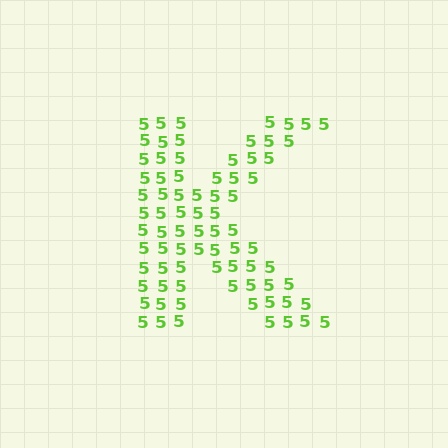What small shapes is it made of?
It is made of small digit 5's.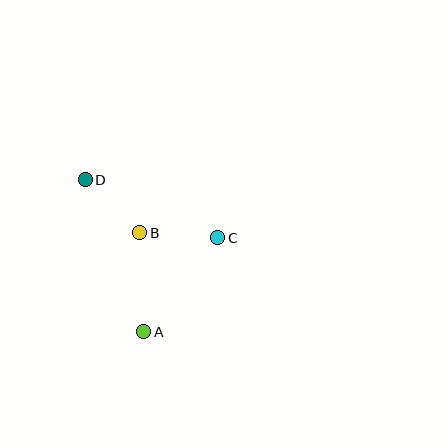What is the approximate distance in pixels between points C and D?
The distance between C and D is approximately 144 pixels.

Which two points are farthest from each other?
Points A and D are farthest from each other.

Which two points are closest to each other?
Points B and D are closest to each other.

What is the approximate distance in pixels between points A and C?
The distance between A and C is approximately 120 pixels.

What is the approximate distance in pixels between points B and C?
The distance between B and C is approximately 78 pixels.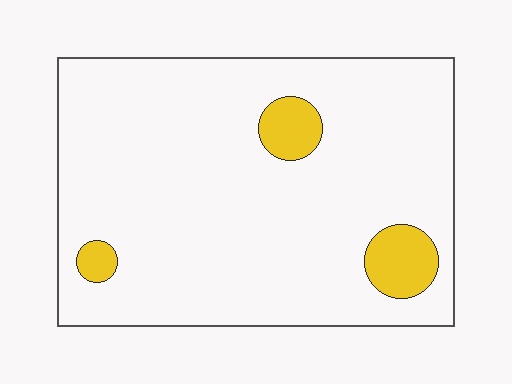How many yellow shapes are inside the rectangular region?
3.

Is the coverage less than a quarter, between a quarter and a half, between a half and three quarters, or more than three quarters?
Less than a quarter.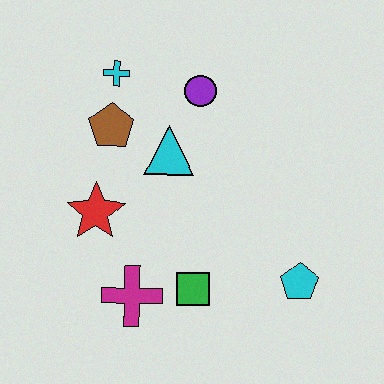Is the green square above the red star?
No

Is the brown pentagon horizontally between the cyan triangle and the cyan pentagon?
No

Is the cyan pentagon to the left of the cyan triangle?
No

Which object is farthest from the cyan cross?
The cyan pentagon is farthest from the cyan cross.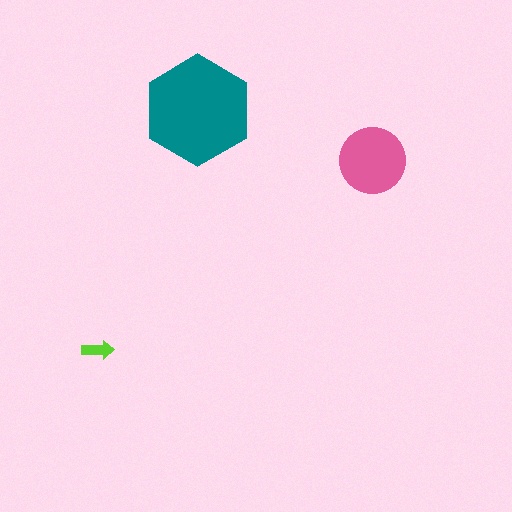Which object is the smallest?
The lime arrow.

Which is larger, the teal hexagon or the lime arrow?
The teal hexagon.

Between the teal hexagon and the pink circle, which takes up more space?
The teal hexagon.